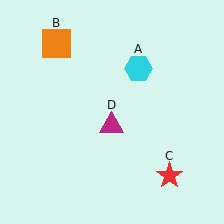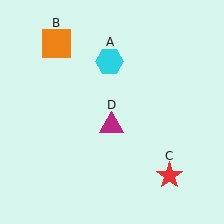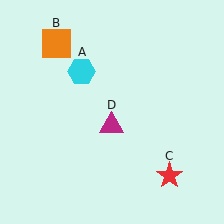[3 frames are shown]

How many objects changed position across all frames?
1 object changed position: cyan hexagon (object A).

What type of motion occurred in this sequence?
The cyan hexagon (object A) rotated counterclockwise around the center of the scene.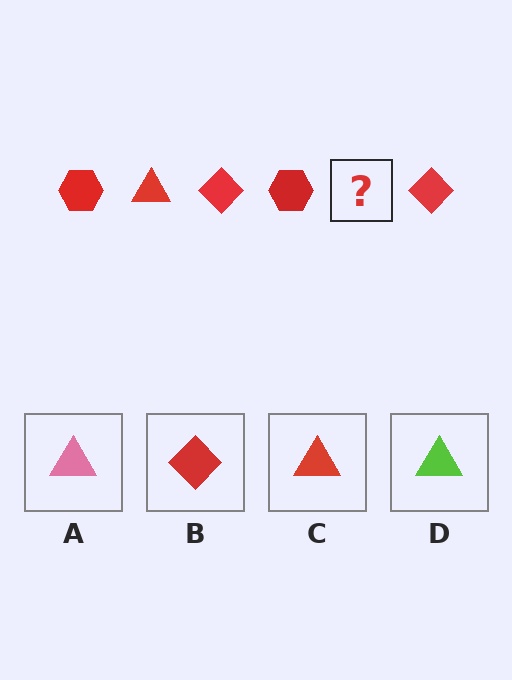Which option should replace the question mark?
Option C.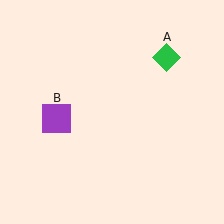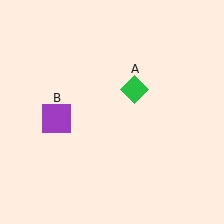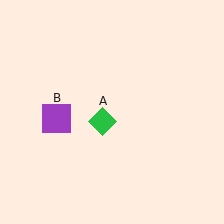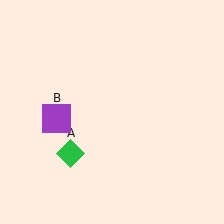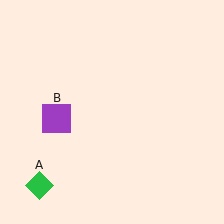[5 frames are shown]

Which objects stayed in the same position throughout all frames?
Purple square (object B) remained stationary.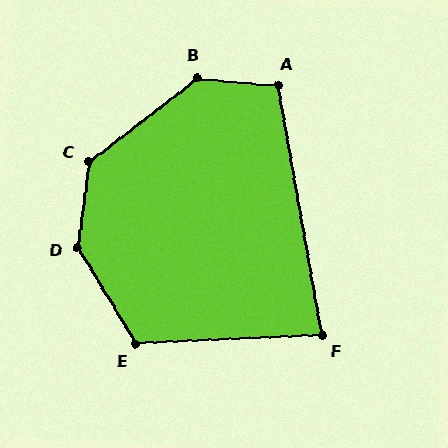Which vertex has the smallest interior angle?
F, at approximately 83 degrees.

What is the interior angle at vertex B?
Approximately 137 degrees (obtuse).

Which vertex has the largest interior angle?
D, at approximately 141 degrees.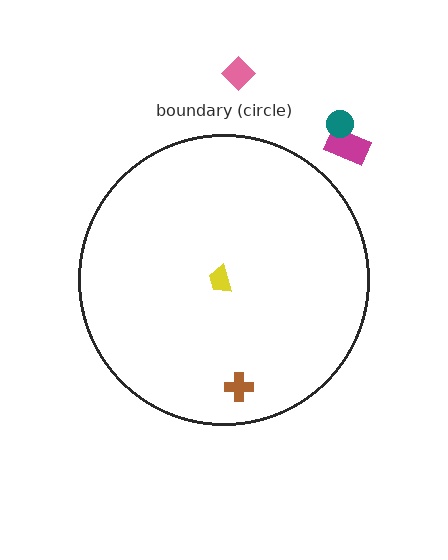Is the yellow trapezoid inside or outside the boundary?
Inside.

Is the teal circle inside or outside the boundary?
Outside.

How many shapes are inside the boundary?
2 inside, 3 outside.